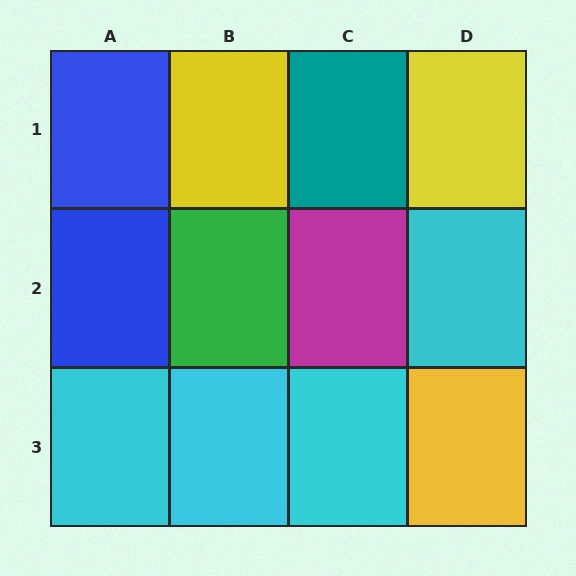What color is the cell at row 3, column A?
Cyan.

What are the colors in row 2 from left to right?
Blue, green, magenta, cyan.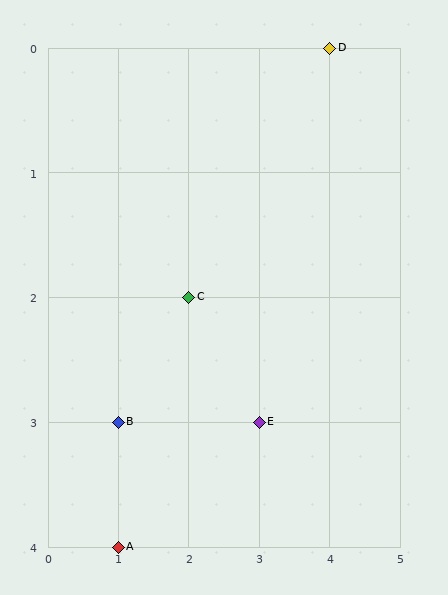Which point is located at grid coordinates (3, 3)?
Point E is at (3, 3).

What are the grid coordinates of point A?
Point A is at grid coordinates (1, 4).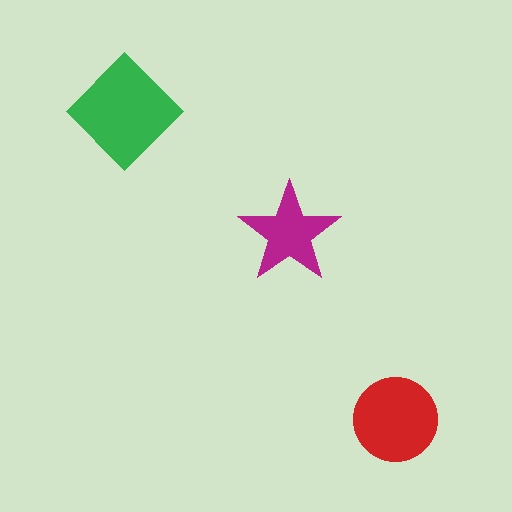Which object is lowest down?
The red circle is bottommost.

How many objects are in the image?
There are 3 objects in the image.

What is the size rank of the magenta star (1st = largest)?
3rd.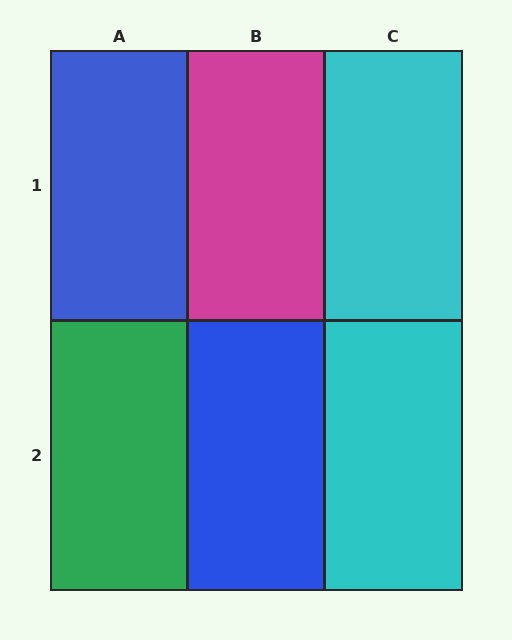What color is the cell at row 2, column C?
Cyan.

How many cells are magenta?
1 cell is magenta.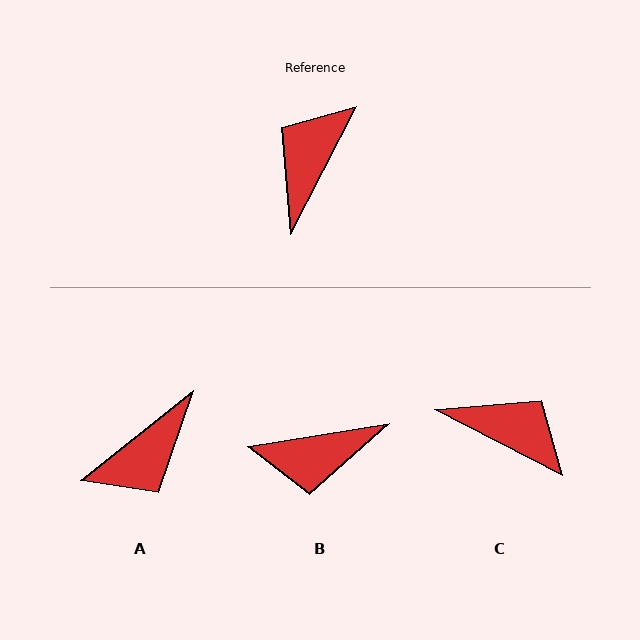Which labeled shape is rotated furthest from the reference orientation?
A, about 156 degrees away.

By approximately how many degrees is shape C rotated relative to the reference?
Approximately 90 degrees clockwise.